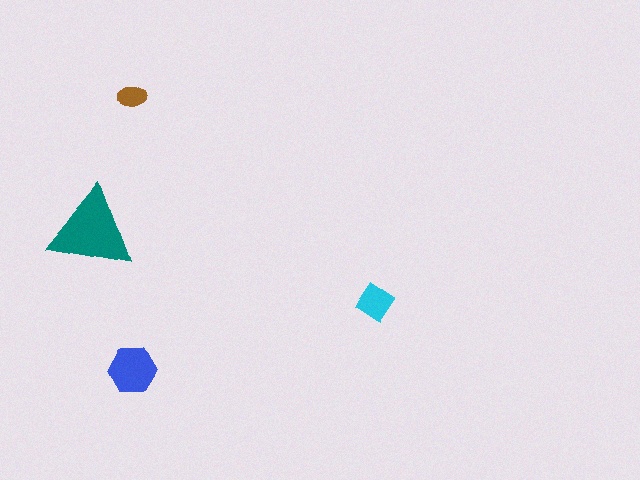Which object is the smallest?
The brown ellipse.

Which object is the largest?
The teal triangle.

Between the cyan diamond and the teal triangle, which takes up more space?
The teal triangle.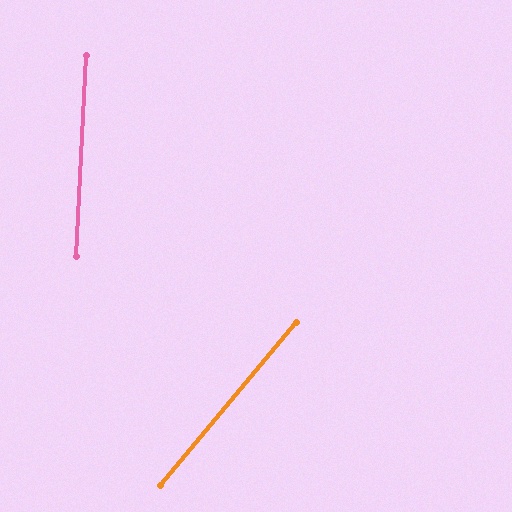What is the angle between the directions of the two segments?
Approximately 37 degrees.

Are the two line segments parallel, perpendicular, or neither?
Neither parallel nor perpendicular — they differ by about 37°.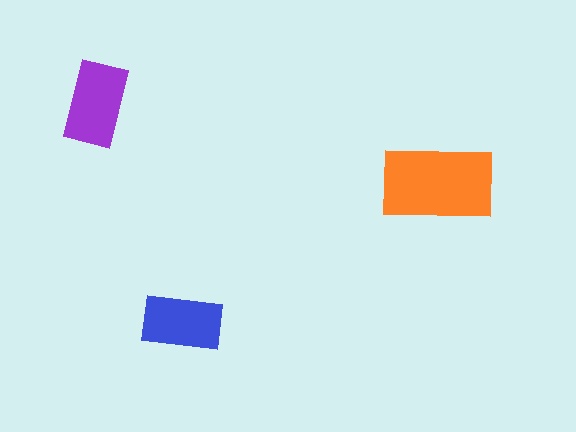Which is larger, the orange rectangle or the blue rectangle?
The orange one.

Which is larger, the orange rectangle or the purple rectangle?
The orange one.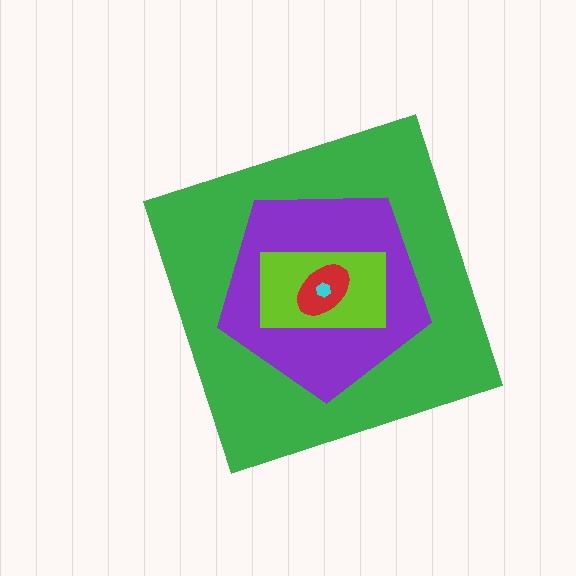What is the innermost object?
The cyan hexagon.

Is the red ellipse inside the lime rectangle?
Yes.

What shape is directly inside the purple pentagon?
The lime rectangle.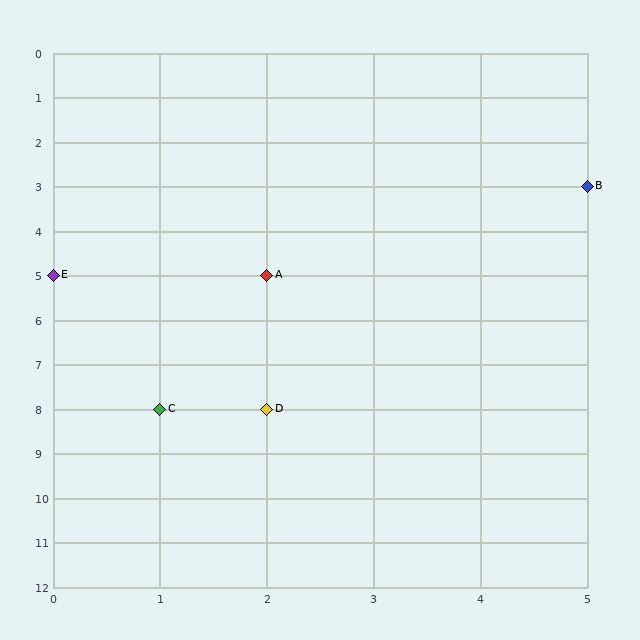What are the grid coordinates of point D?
Point D is at grid coordinates (2, 8).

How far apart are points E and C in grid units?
Points E and C are 1 column and 3 rows apart (about 3.2 grid units diagonally).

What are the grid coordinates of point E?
Point E is at grid coordinates (0, 5).